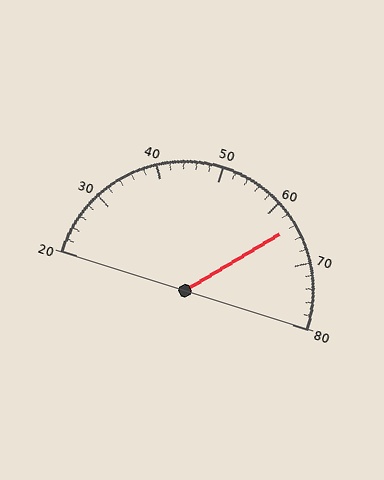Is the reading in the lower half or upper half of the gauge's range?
The reading is in the upper half of the range (20 to 80).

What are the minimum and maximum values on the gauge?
The gauge ranges from 20 to 80.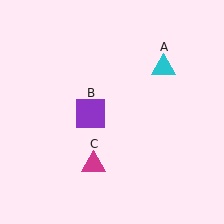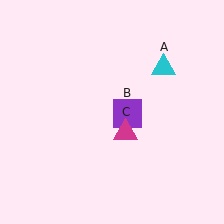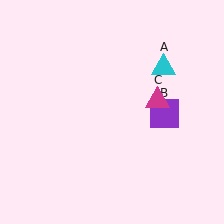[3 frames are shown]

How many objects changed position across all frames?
2 objects changed position: purple square (object B), magenta triangle (object C).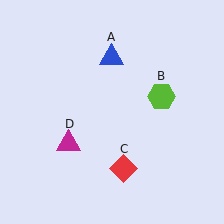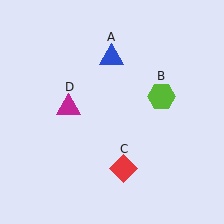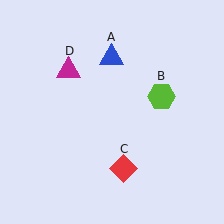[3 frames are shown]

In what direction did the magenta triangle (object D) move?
The magenta triangle (object D) moved up.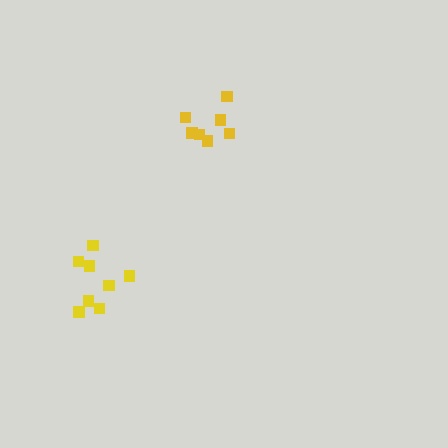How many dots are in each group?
Group 1: 7 dots, Group 2: 8 dots (15 total).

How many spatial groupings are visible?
There are 2 spatial groupings.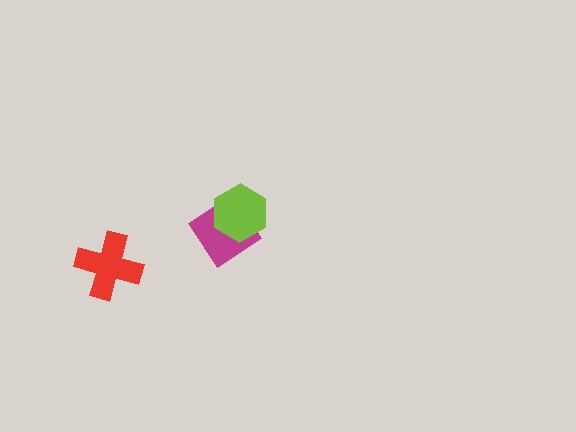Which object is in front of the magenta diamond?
The lime hexagon is in front of the magenta diamond.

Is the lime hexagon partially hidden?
No, no other shape covers it.